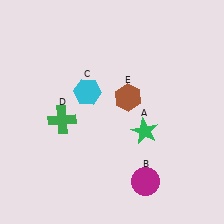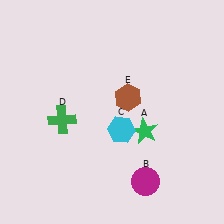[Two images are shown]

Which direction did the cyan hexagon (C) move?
The cyan hexagon (C) moved down.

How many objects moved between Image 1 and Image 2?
1 object moved between the two images.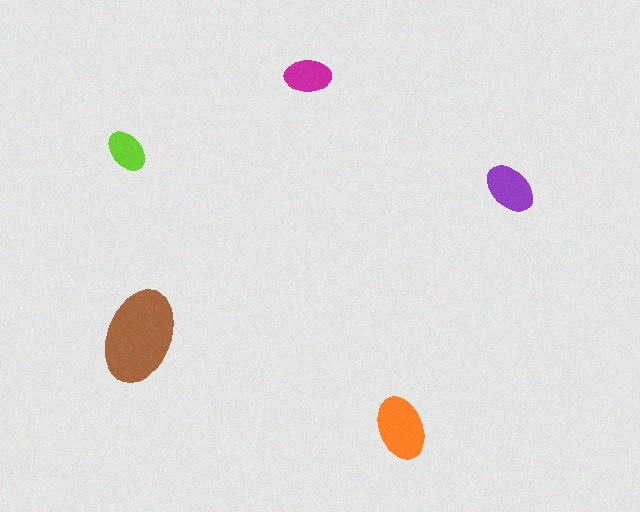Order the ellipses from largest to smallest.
the brown one, the orange one, the purple one, the magenta one, the lime one.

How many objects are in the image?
There are 5 objects in the image.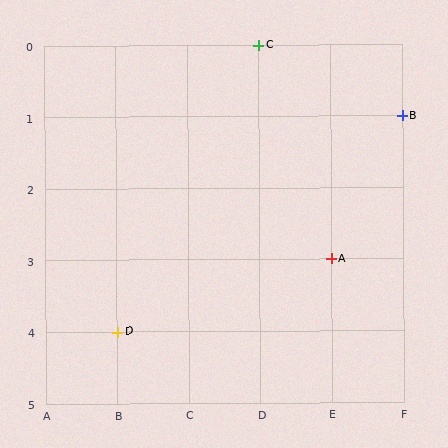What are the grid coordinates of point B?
Point B is at grid coordinates (F, 1).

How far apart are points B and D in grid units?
Points B and D are 4 columns and 3 rows apart (about 5.0 grid units diagonally).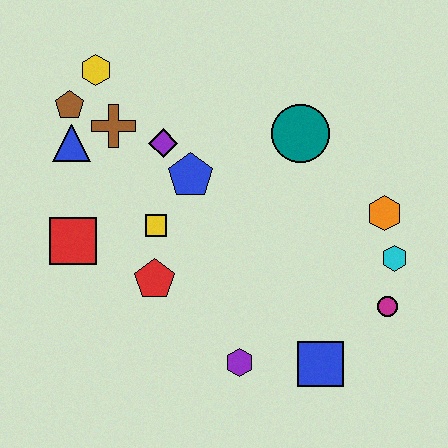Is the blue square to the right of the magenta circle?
No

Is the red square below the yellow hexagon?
Yes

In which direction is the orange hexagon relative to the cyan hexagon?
The orange hexagon is above the cyan hexagon.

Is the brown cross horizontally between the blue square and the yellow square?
No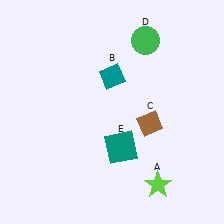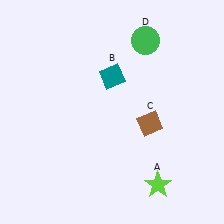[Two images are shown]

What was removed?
The teal square (E) was removed in Image 2.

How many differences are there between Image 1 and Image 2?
There is 1 difference between the two images.